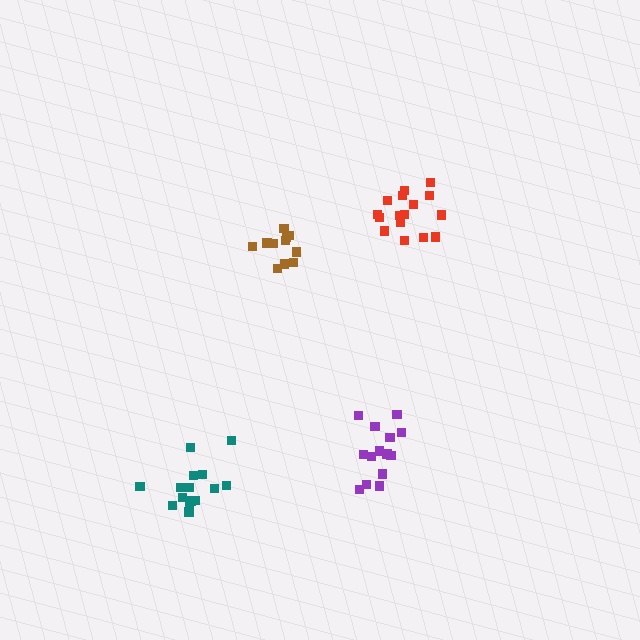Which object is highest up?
The red cluster is topmost.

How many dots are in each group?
Group 1: 16 dots, Group 2: 15 dots, Group 3: 12 dots, Group 4: 15 dots (58 total).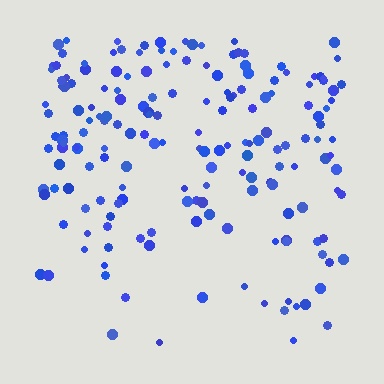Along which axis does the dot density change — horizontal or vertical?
Vertical.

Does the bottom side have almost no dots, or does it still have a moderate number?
Still a moderate number, just noticeably fewer than the top.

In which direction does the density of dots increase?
From bottom to top, with the top side densest.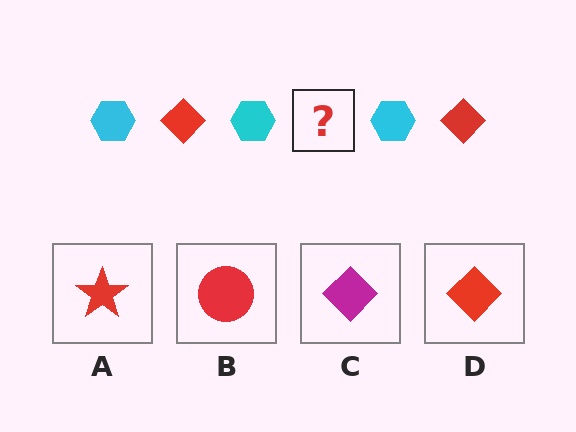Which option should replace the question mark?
Option D.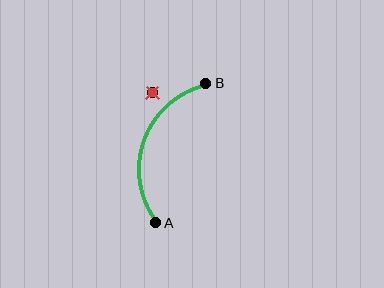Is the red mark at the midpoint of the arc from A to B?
No — the red mark does not lie on the arc at all. It sits slightly outside the curve.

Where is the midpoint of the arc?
The arc midpoint is the point on the curve farthest from the straight line joining A and B. It sits to the left of that line.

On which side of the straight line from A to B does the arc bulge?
The arc bulges to the left of the straight line connecting A and B.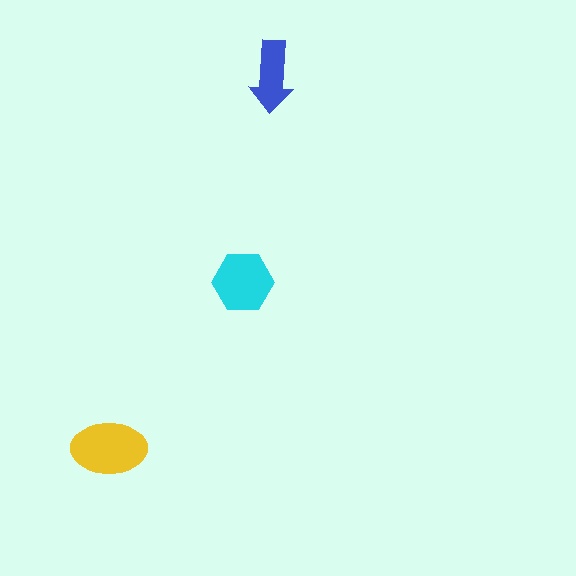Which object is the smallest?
The blue arrow.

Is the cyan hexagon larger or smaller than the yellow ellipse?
Smaller.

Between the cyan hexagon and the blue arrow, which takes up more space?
The cyan hexagon.